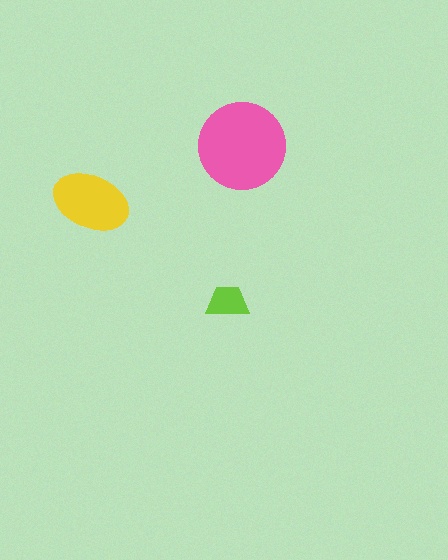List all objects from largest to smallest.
The pink circle, the yellow ellipse, the lime trapezoid.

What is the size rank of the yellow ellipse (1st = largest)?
2nd.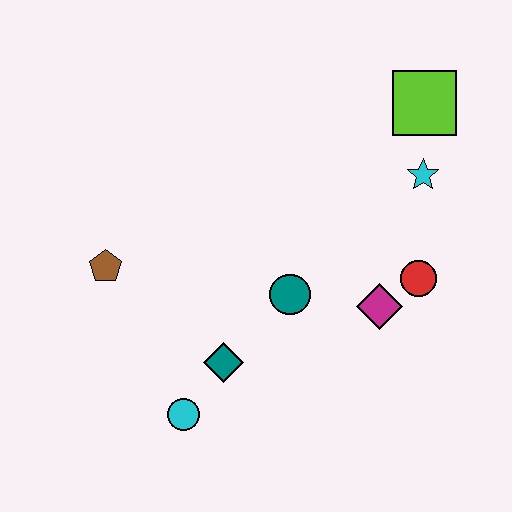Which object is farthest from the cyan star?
The cyan circle is farthest from the cyan star.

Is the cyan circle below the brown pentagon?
Yes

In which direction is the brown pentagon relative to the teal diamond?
The brown pentagon is to the left of the teal diamond.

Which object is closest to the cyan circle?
The teal diamond is closest to the cyan circle.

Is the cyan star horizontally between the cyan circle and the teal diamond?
No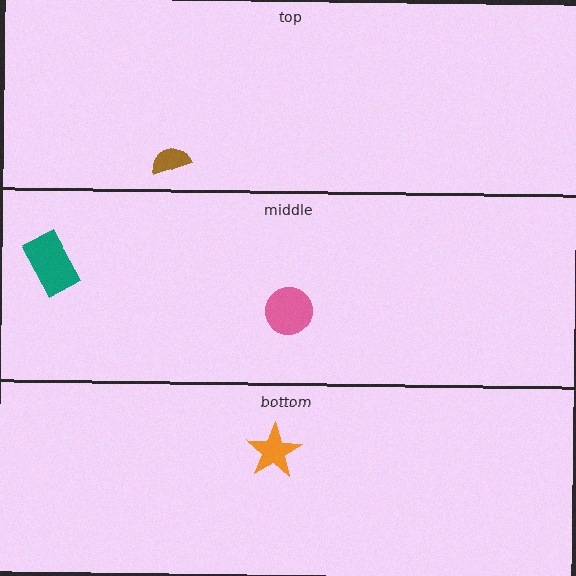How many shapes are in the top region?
1.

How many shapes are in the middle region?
2.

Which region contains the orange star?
The bottom region.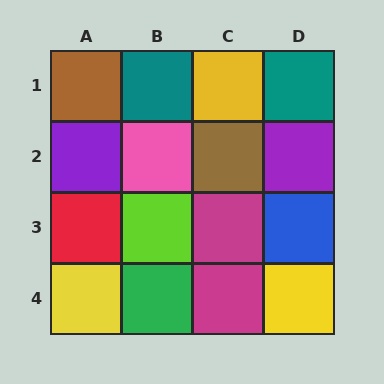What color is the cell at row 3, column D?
Blue.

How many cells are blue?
1 cell is blue.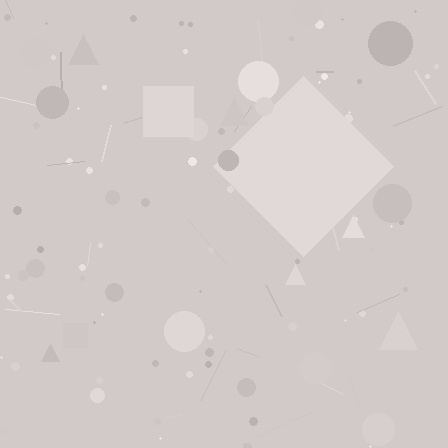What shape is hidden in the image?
A diamond is hidden in the image.